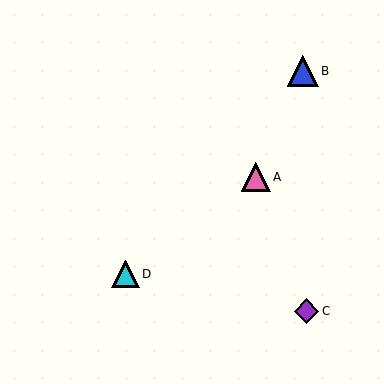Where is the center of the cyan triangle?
The center of the cyan triangle is at (126, 274).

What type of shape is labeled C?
Shape C is a purple diamond.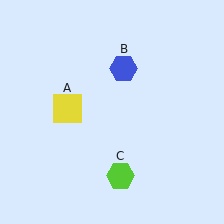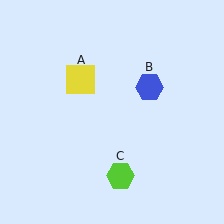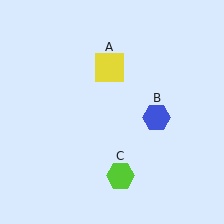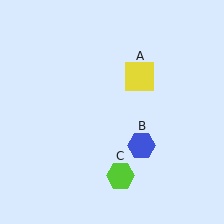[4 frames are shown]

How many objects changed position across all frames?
2 objects changed position: yellow square (object A), blue hexagon (object B).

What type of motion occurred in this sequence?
The yellow square (object A), blue hexagon (object B) rotated clockwise around the center of the scene.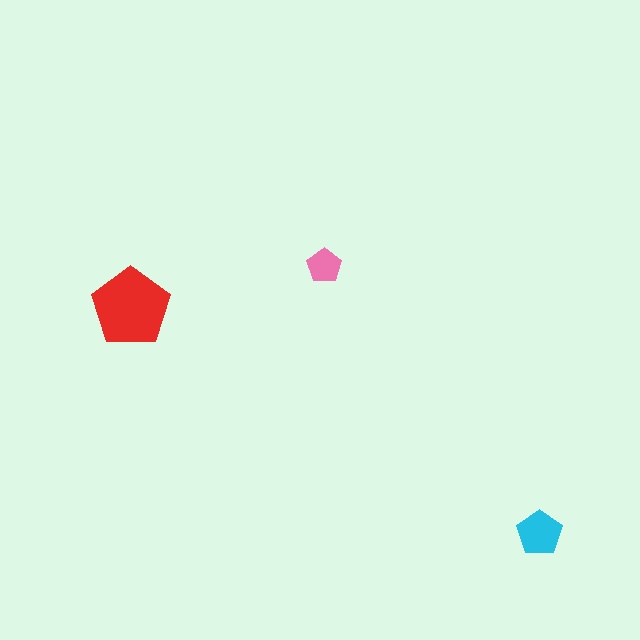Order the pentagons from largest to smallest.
the red one, the cyan one, the pink one.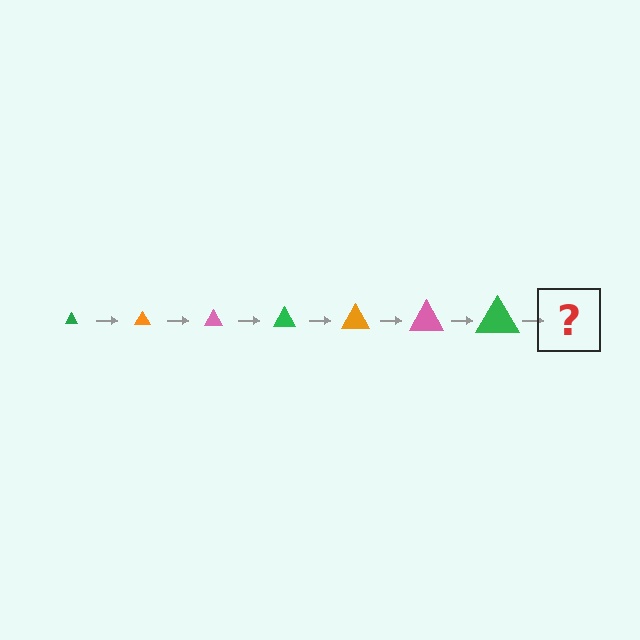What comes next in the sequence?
The next element should be an orange triangle, larger than the previous one.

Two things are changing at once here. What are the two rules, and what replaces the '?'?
The two rules are that the triangle grows larger each step and the color cycles through green, orange, and pink. The '?' should be an orange triangle, larger than the previous one.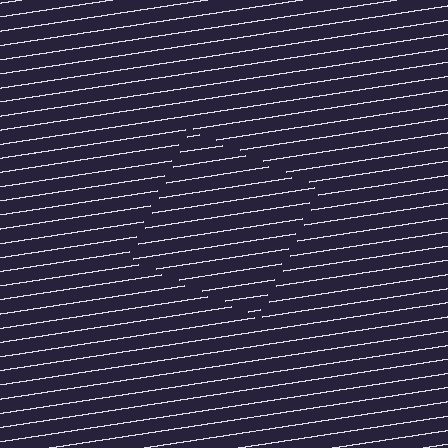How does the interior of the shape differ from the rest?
The interior of the shape contains the same grating, shifted by half a period — the contour is defined by the phase discontinuity where line-ends from the inner and outer gratings abut.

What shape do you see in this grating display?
An illusory square. The interior of the shape contains the same grating, shifted by half a period — the contour is defined by the phase discontinuity where line-ends from the inner and outer gratings abut.